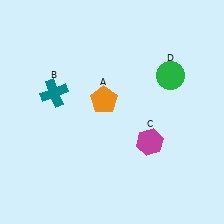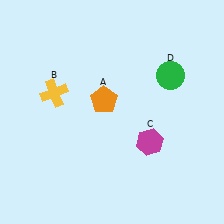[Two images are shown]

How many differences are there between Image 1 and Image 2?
There is 1 difference between the two images.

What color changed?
The cross (B) changed from teal in Image 1 to yellow in Image 2.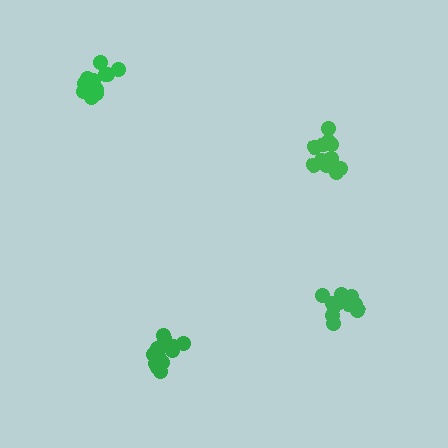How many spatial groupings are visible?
There are 4 spatial groupings.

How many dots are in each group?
Group 1: 11 dots, Group 2: 14 dots, Group 3: 12 dots, Group 4: 14 dots (51 total).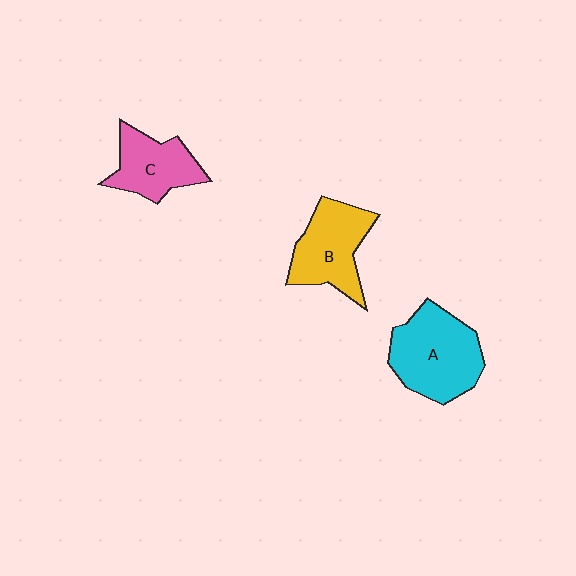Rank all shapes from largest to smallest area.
From largest to smallest: A (cyan), B (yellow), C (pink).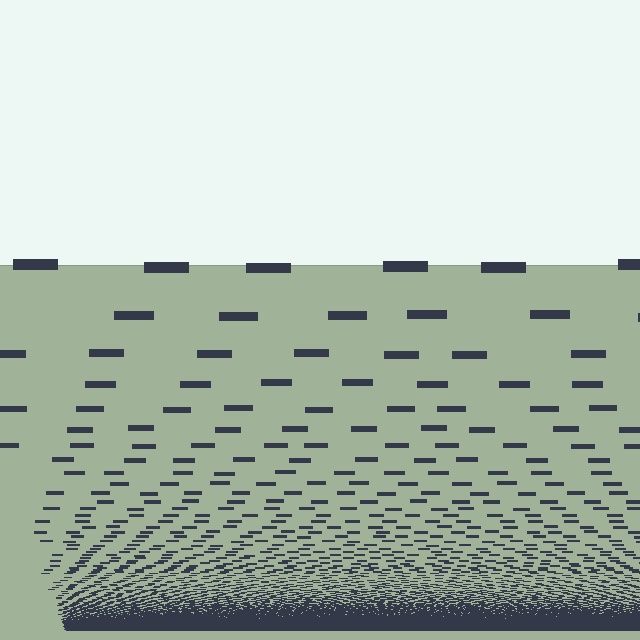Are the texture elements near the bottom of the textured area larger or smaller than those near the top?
Smaller. The gradient is inverted — elements near the bottom are smaller and denser.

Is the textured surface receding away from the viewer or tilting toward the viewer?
The surface appears to tilt toward the viewer. Texture elements get larger and sparser toward the top.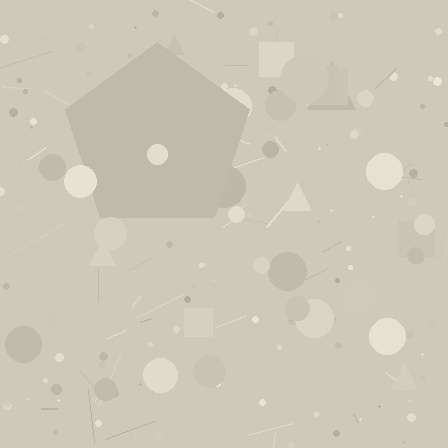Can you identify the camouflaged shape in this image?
The camouflaged shape is a pentagon.